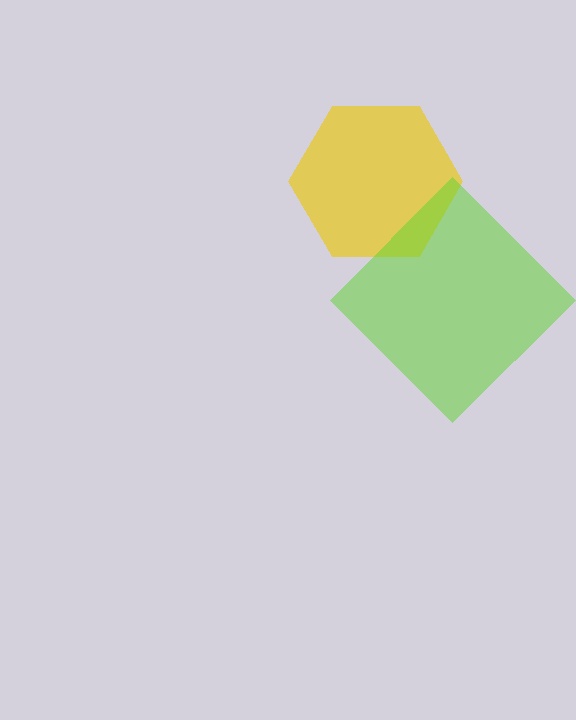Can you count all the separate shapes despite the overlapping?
Yes, there are 2 separate shapes.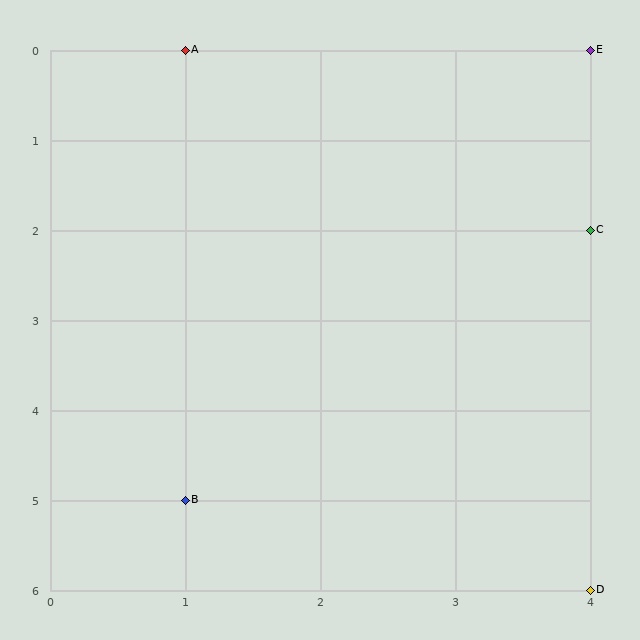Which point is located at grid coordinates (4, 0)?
Point E is at (4, 0).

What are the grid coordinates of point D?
Point D is at grid coordinates (4, 6).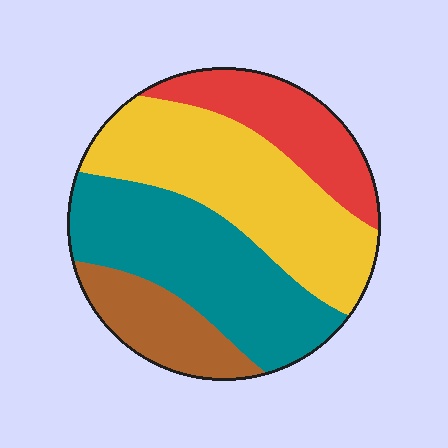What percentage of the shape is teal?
Teal covers 33% of the shape.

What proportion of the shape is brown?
Brown takes up about one eighth (1/8) of the shape.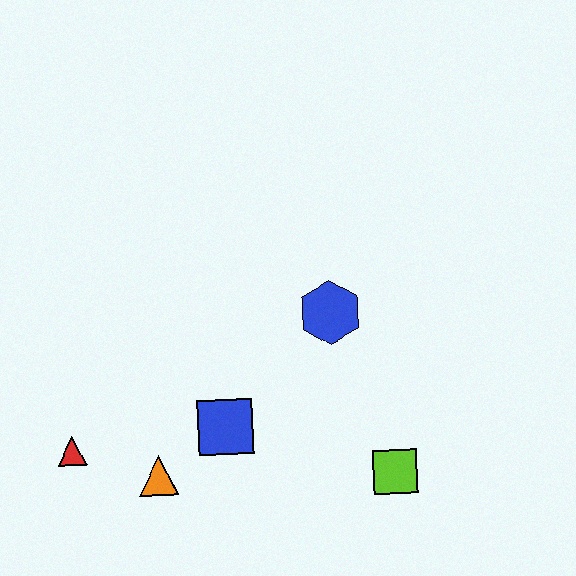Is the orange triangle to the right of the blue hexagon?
No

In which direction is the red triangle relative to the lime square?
The red triangle is to the left of the lime square.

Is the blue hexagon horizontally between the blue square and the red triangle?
No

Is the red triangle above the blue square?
No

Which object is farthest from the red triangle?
The lime square is farthest from the red triangle.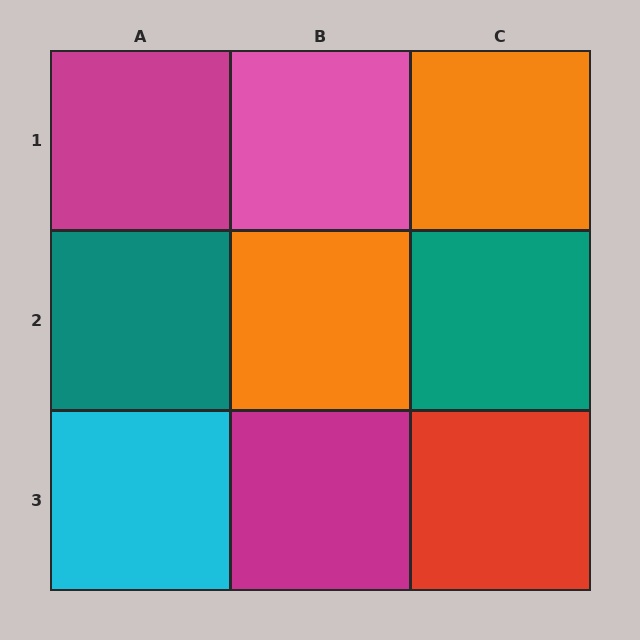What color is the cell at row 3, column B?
Magenta.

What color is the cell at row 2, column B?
Orange.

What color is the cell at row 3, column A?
Cyan.